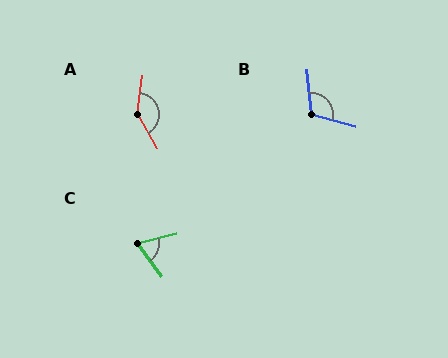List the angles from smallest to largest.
C (67°), B (112°), A (142°).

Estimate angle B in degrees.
Approximately 112 degrees.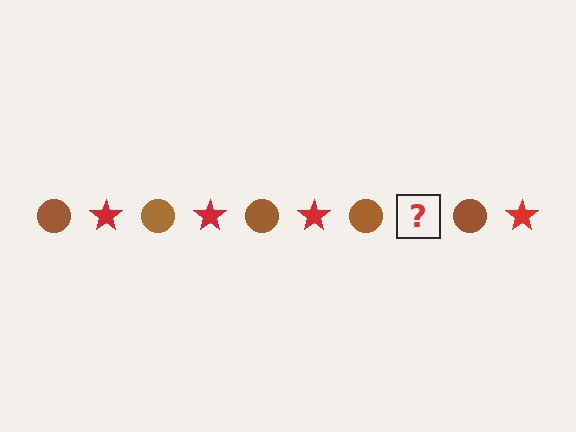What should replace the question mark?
The question mark should be replaced with a red star.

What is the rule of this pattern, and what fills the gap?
The rule is that the pattern alternates between brown circle and red star. The gap should be filled with a red star.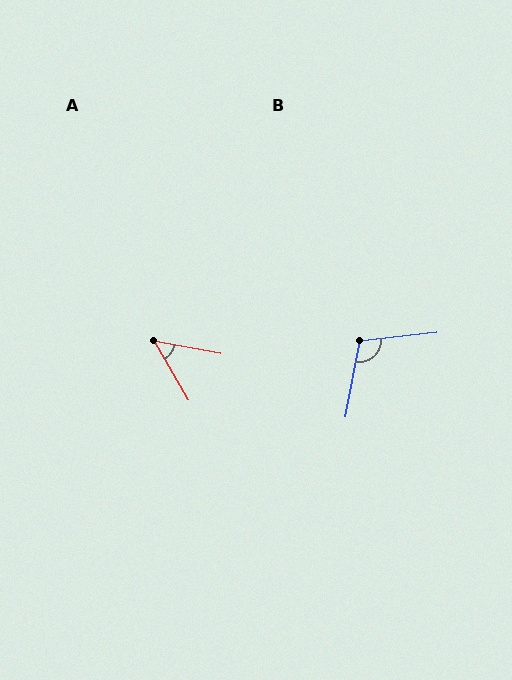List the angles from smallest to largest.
A (49°), B (107°).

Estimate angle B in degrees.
Approximately 107 degrees.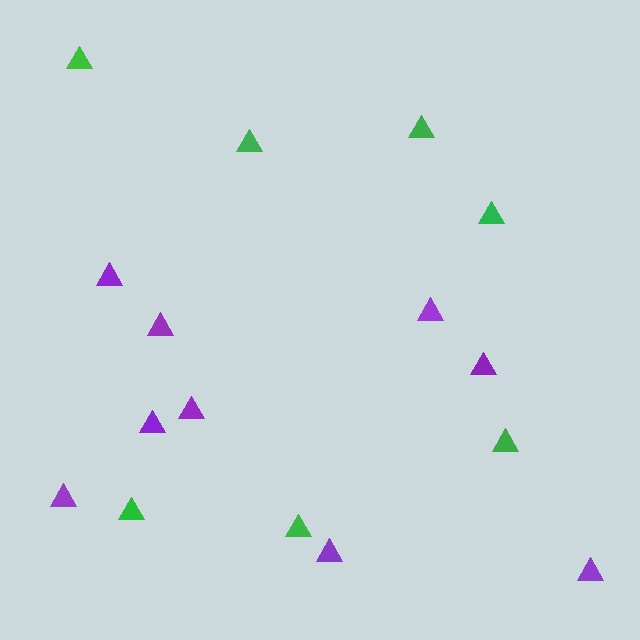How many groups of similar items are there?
There are 2 groups: one group of green triangles (7) and one group of purple triangles (9).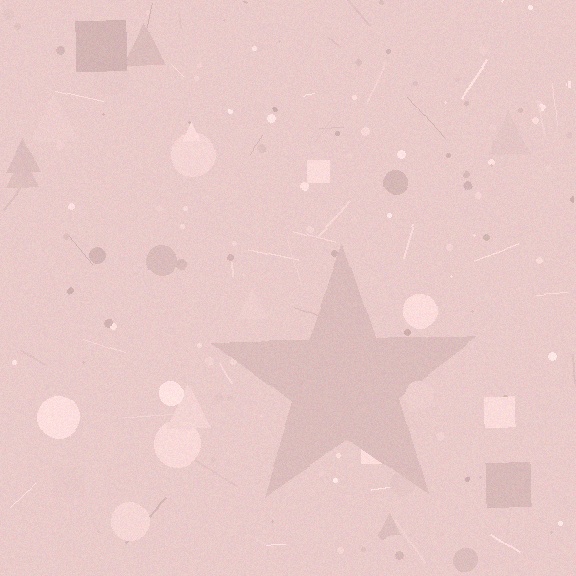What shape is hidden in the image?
A star is hidden in the image.